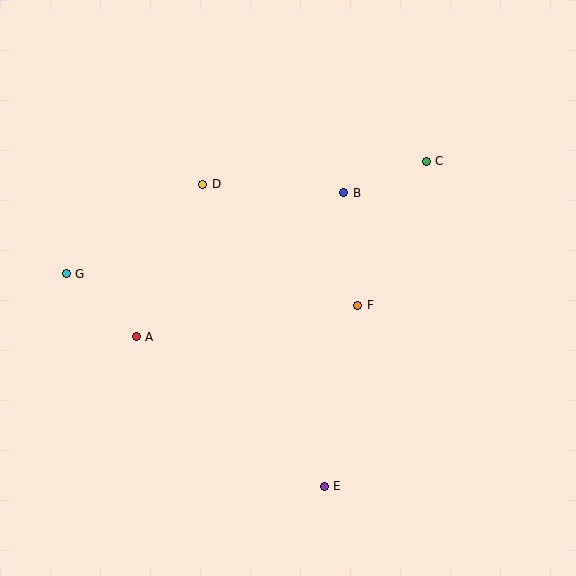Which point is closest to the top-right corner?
Point C is closest to the top-right corner.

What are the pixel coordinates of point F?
Point F is at (358, 305).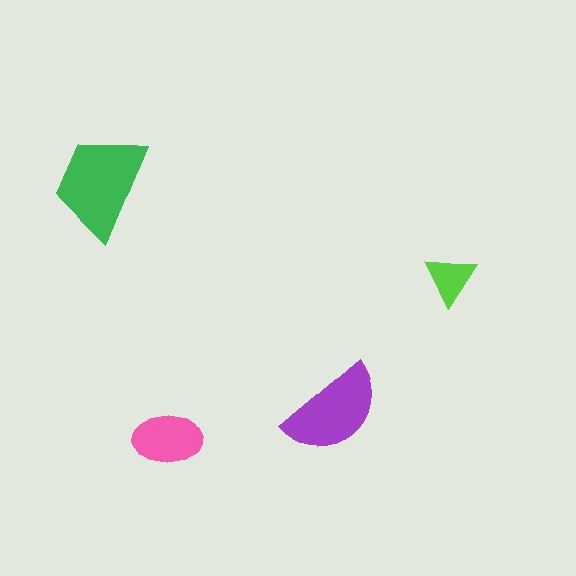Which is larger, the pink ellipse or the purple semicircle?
The purple semicircle.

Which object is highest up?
The green trapezoid is topmost.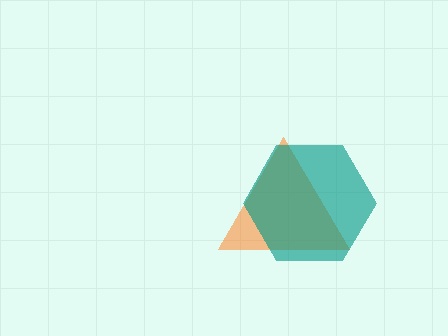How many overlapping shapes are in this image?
There are 2 overlapping shapes in the image.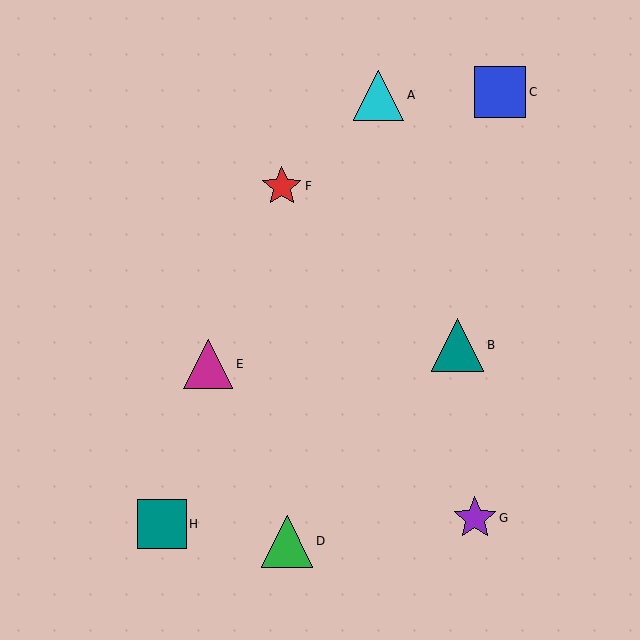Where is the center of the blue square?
The center of the blue square is at (500, 92).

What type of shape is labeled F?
Shape F is a red star.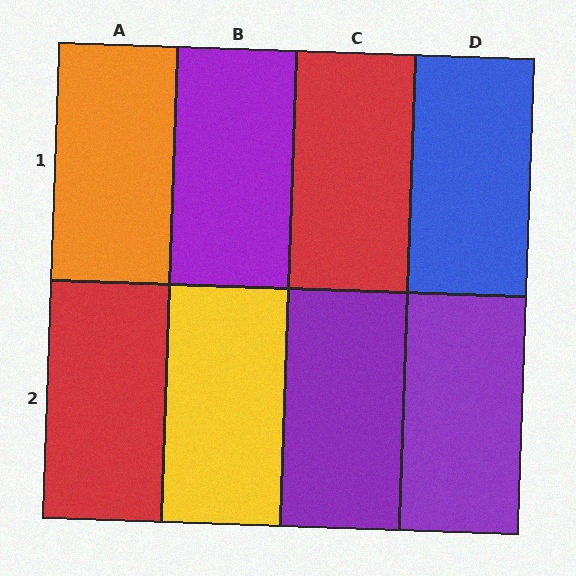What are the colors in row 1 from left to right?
Orange, purple, red, blue.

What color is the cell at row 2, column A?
Red.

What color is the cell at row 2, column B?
Yellow.